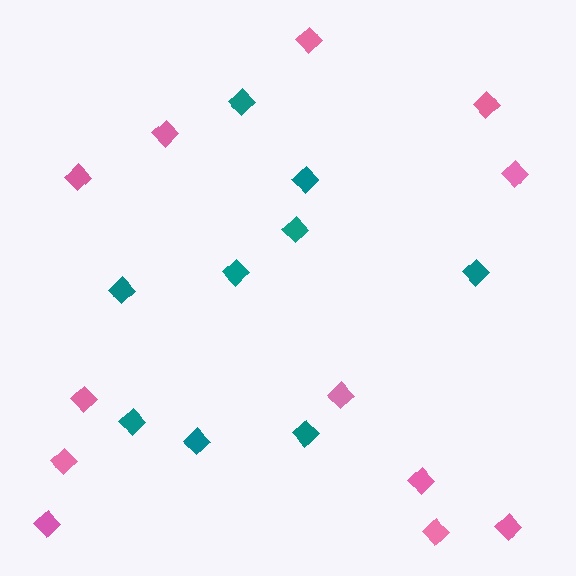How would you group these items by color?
There are 2 groups: one group of pink diamonds (12) and one group of teal diamonds (9).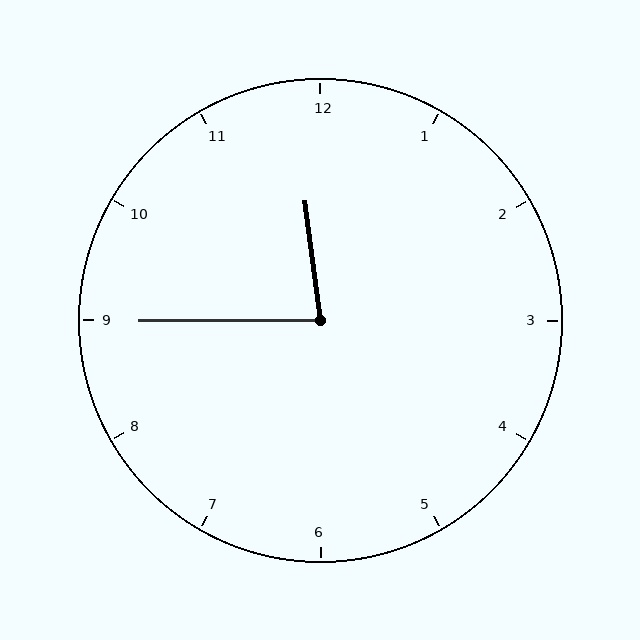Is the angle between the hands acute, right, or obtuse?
It is acute.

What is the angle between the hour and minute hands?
Approximately 82 degrees.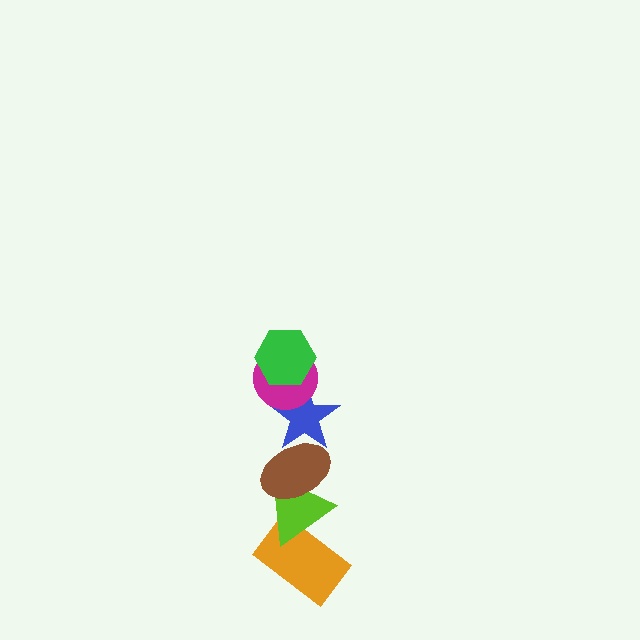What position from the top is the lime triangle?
The lime triangle is 5th from the top.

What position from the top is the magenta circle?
The magenta circle is 2nd from the top.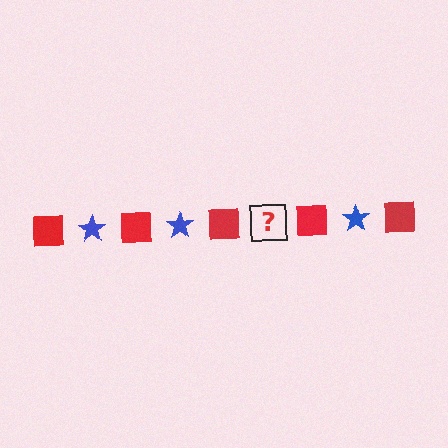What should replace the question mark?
The question mark should be replaced with a blue star.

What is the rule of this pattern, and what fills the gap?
The rule is that the pattern alternates between red square and blue star. The gap should be filled with a blue star.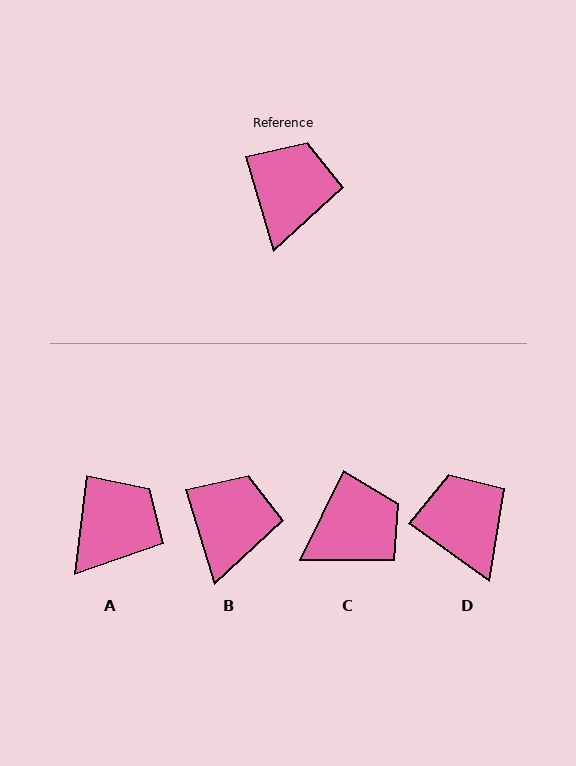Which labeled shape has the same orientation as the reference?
B.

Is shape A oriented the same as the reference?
No, it is off by about 24 degrees.